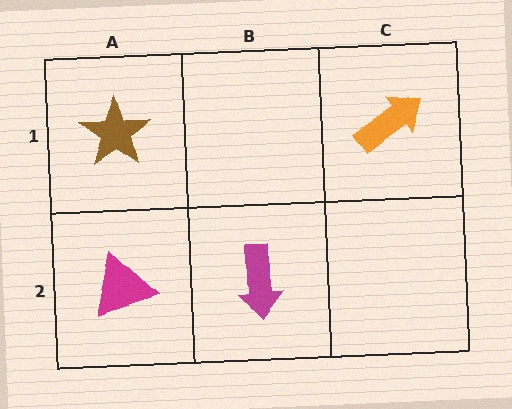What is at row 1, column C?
An orange arrow.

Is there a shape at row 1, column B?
No, that cell is empty.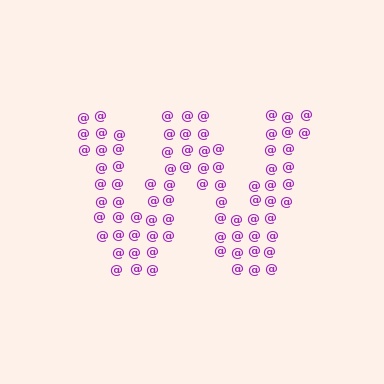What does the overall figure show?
The overall figure shows the letter W.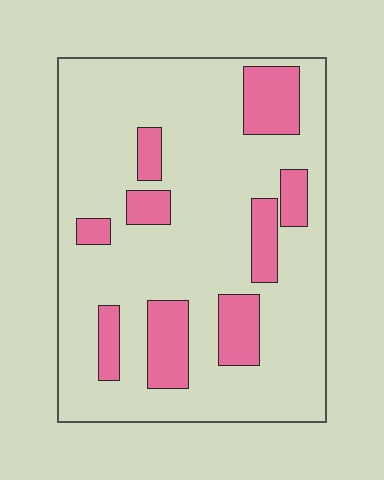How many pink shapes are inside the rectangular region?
9.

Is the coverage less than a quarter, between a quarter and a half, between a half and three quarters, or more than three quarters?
Less than a quarter.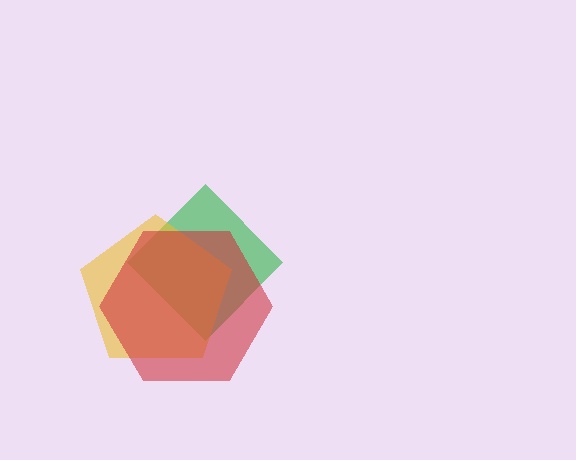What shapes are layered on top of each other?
The layered shapes are: a green diamond, a yellow pentagon, a red hexagon.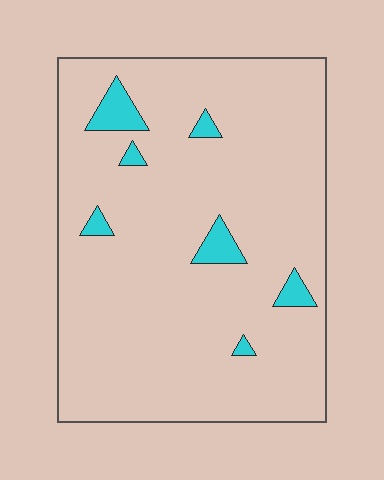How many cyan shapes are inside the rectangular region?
7.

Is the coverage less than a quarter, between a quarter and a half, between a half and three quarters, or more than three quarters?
Less than a quarter.